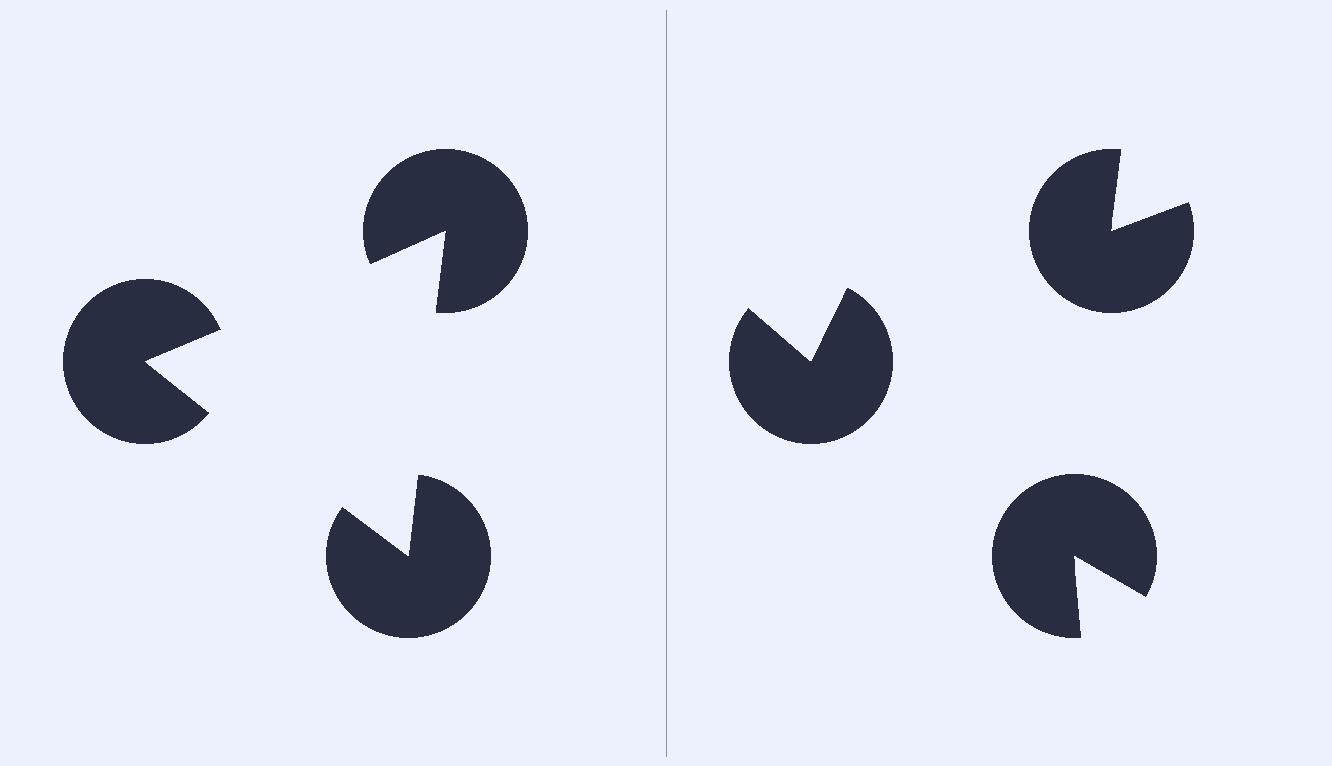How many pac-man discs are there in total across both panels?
6 — 3 on each side.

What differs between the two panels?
The pac-man discs are positioned identically on both sides; only the wedge orientations differ. On the left they align to a triangle; on the right they are misaligned.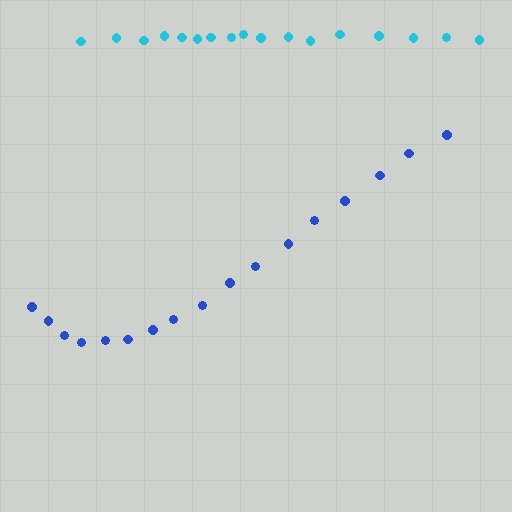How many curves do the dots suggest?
There are 2 distinct paths.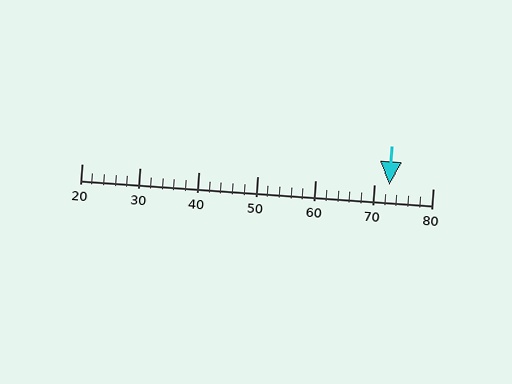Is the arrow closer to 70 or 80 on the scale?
The arrow is closer to 70.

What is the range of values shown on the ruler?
The ruler shows values from 20 to 80.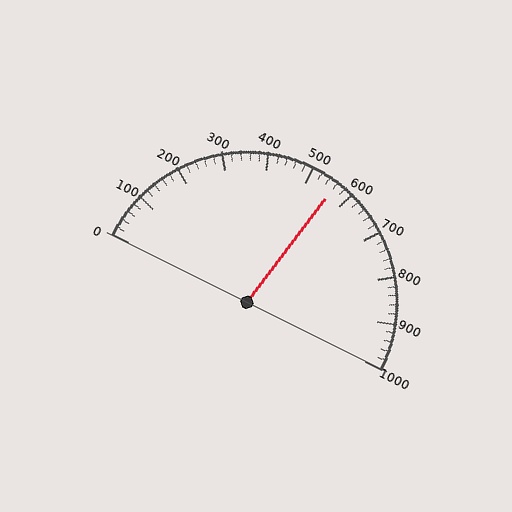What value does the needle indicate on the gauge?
The needle indicates approximately 560.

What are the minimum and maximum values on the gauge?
The gauge ranges from 0 to 1000.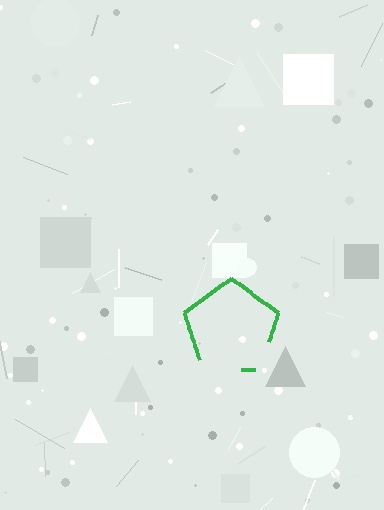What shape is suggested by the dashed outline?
The dashed outline suggests a pentagon.